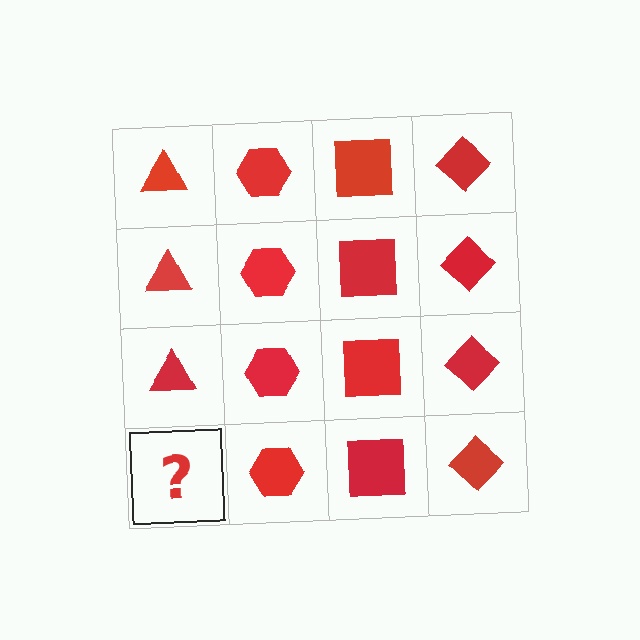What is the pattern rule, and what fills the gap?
The rule is that each column has a consistent shape. The gap should be filled with a red triangle.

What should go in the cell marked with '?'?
The missing cell should contain a red triangle.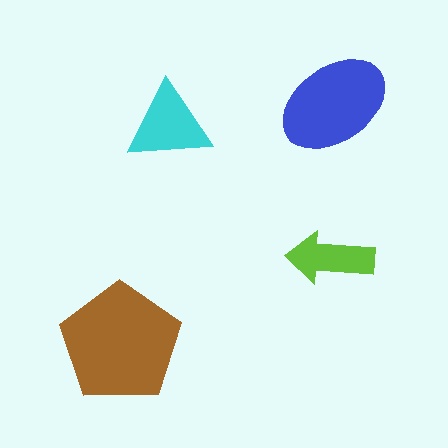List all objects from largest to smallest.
The brown pentagon, the blue ellipse, the cyan triangle, the lime arrow.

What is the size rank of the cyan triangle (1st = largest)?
3rd.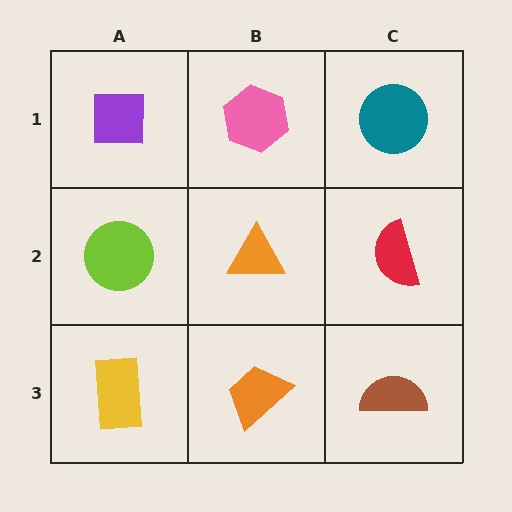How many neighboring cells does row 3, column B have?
3.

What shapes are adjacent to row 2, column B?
A pink hexagon (row 1, column B), an orange trapezoid (row 3, column B), a lime circle (row 2, column A), a red semicircle (row 2, column C).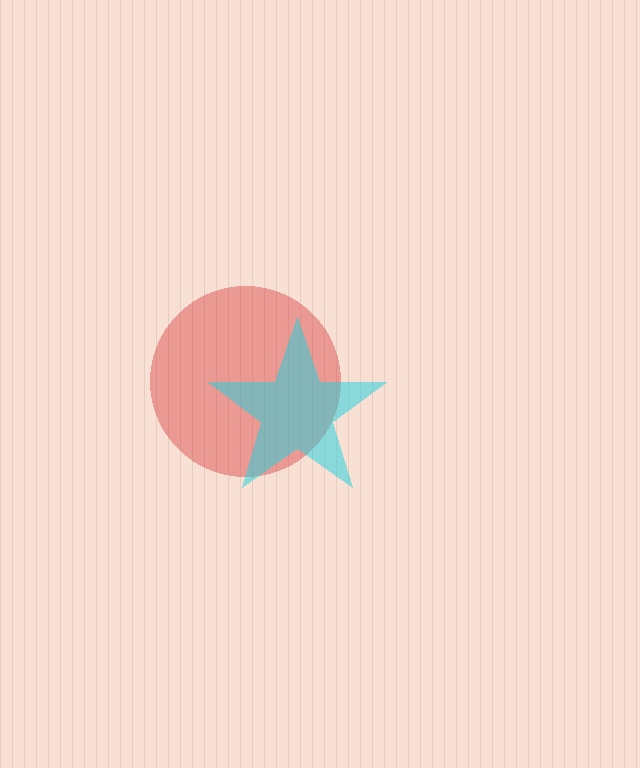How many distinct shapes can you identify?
There are 2 distinct shapes: a red circle, a cyan star.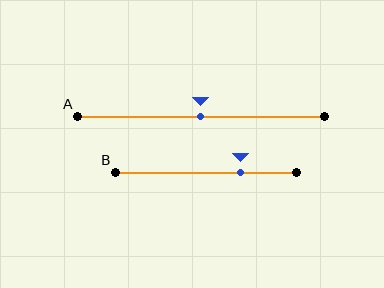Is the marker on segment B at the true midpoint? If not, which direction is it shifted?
No, the marker on segment B is shifted to the right by about 19% of the segment length.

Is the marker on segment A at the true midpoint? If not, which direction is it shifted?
Yes, the marker on segment A is at the true midpoint.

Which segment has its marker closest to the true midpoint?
Segment A has its marker closest to the true midpoint.